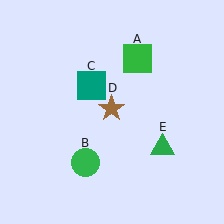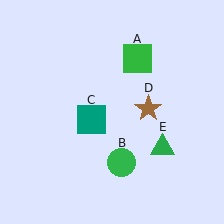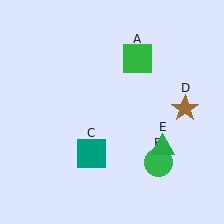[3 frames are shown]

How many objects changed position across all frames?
3 objects changed position: green circle (object B), teal square (object C), brown star (object D).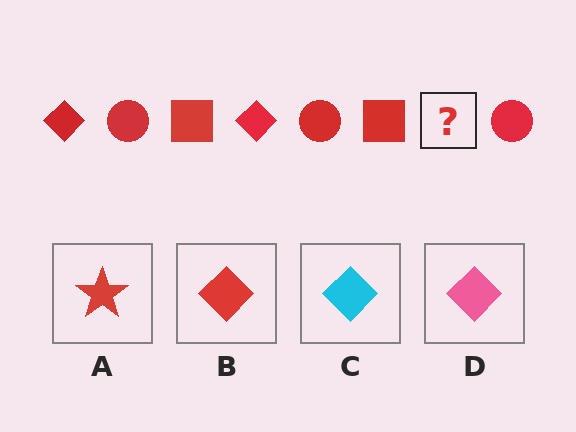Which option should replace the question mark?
Option B.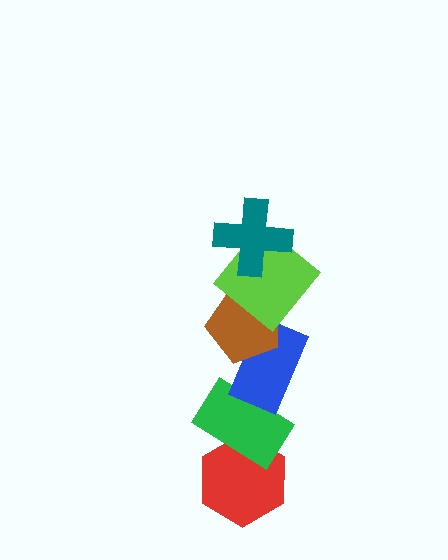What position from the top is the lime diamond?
The lime diamond is 2nd from the top.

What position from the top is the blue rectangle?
The blue rectangle is 4th from the top.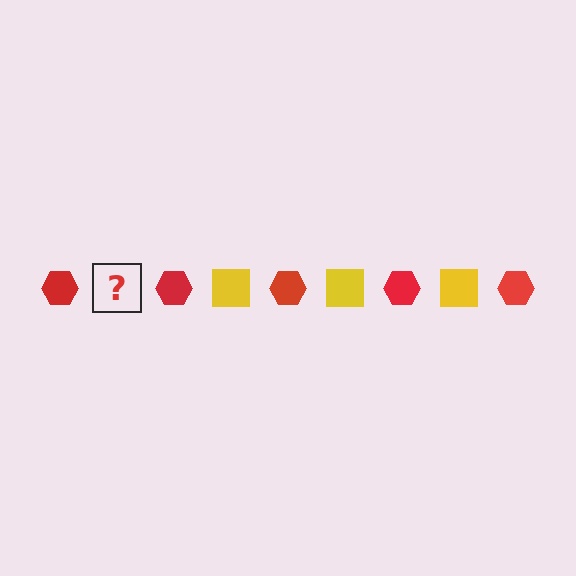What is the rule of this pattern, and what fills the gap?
The rule is that the pattern alternates between red hexagon and yellow square. The gap should be filled with a yellow square.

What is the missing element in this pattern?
The missing element is a yellow square.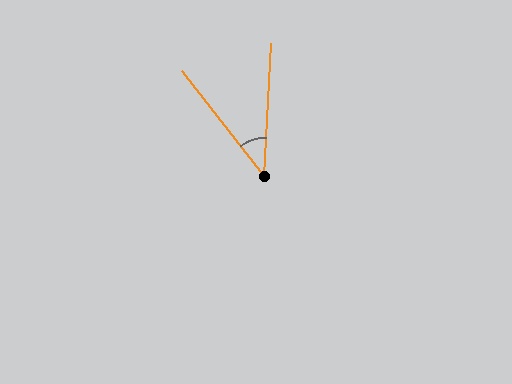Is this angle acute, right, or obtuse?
It is acute.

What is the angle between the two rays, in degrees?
Approximately 41 degrees.